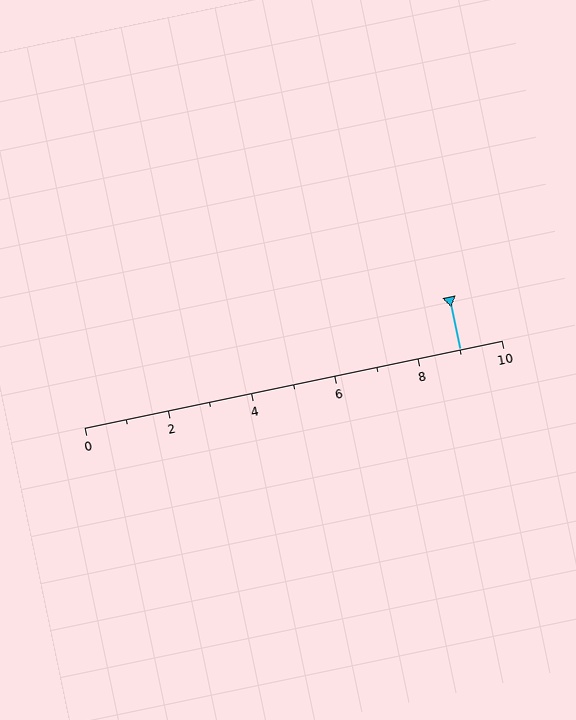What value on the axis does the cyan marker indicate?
The marker indicates approximately 9.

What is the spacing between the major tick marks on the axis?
The major ticks are spaced 2 apart.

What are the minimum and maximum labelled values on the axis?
The axis runs from 0 to 10.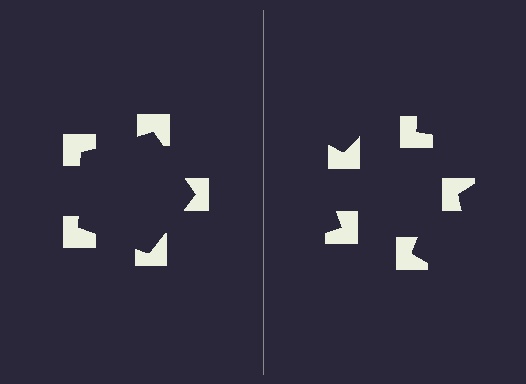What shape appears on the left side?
An illusory pentagon.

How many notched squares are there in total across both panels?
10 — 5 on each side.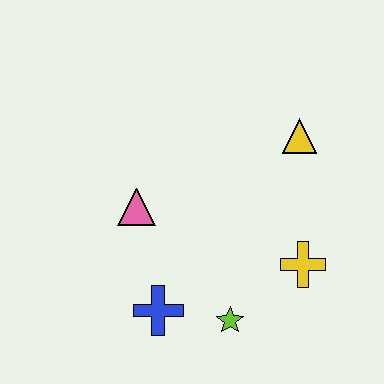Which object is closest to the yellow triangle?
The yellow cross is closest to the yellow triangle.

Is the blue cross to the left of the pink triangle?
No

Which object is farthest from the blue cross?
The yellow triangle is farthest from the blue cross.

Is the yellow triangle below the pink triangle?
No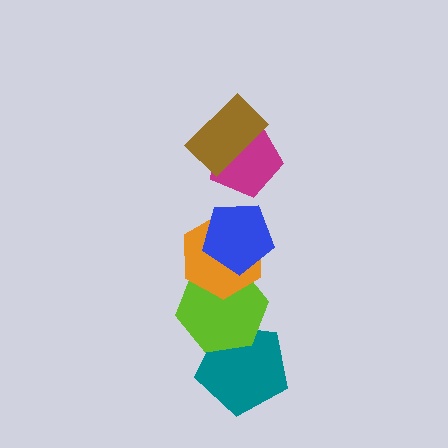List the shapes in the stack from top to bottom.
From top to bottom: the brown rectangle, the magenta pentagon, the blue pentagon, the orange hexagon, the lime hexagon, the teal pentagon.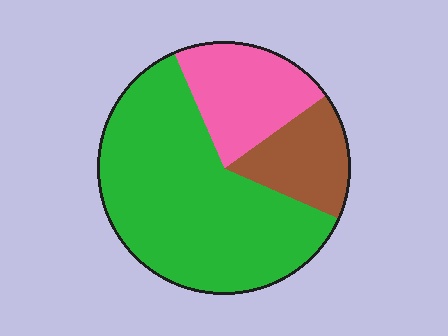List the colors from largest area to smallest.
From largest to smallest: green, pink, brown.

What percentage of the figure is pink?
Pink takes up about one fifth (1/5) of the figure.